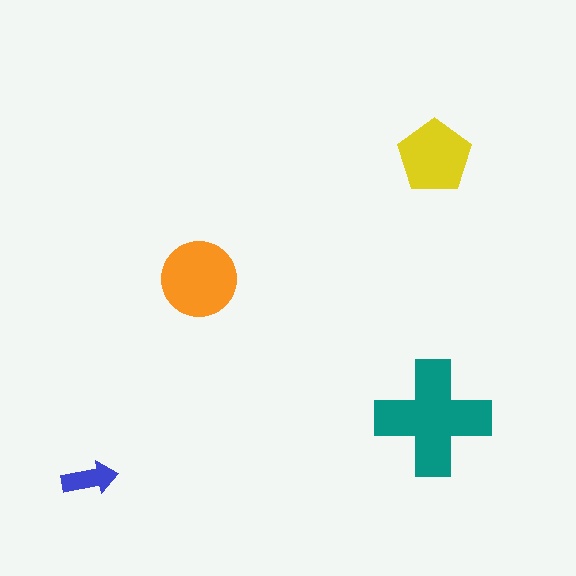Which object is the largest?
The teal cross.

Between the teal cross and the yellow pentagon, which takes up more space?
The teal cross.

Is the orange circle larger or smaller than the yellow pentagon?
Larger.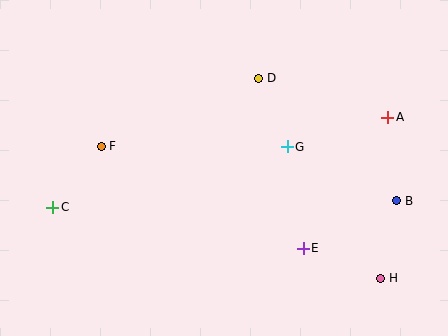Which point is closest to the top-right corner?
Point A is closest to the top-right corner.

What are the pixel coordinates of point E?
Point E is at (303, 248).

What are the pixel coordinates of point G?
Point G is at (287, 147).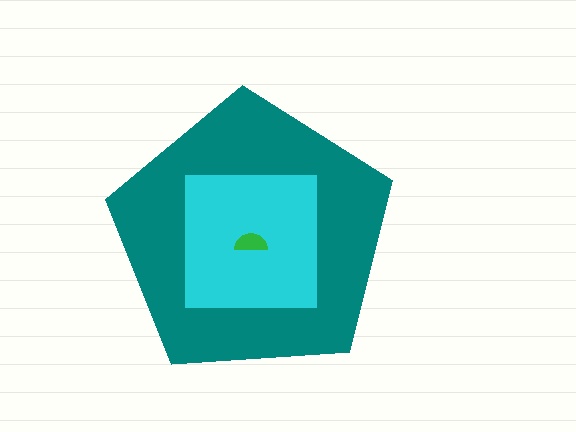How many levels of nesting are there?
3.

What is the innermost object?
The green semicircle.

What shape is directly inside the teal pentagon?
The cyan square.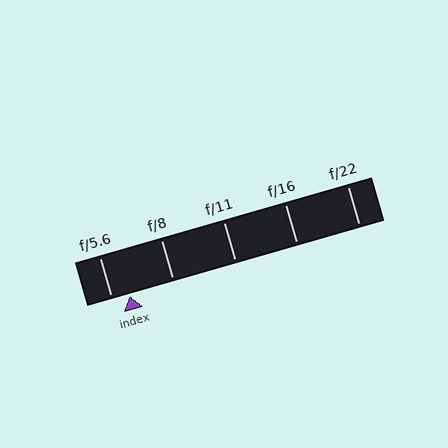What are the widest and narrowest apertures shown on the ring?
The widest aperture shown is f/5.6 and the narrowest is f/22.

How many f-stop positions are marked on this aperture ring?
There are 5 f-stop positions marked.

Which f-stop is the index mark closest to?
The index mark is closest to f/5.6.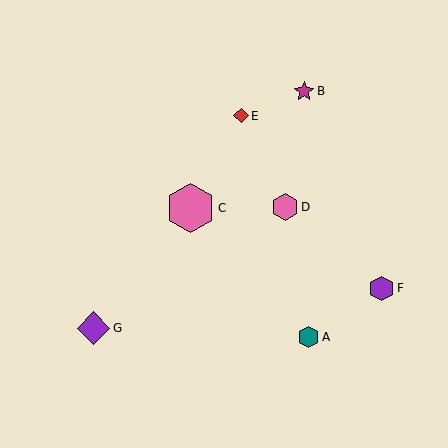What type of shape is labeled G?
Shape G is a purple diamond.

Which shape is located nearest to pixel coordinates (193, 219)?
The pink hexagon (labeled C) at (190, 208) is nearest to that location.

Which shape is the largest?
The pink hexagon (labeled C) is the largest.